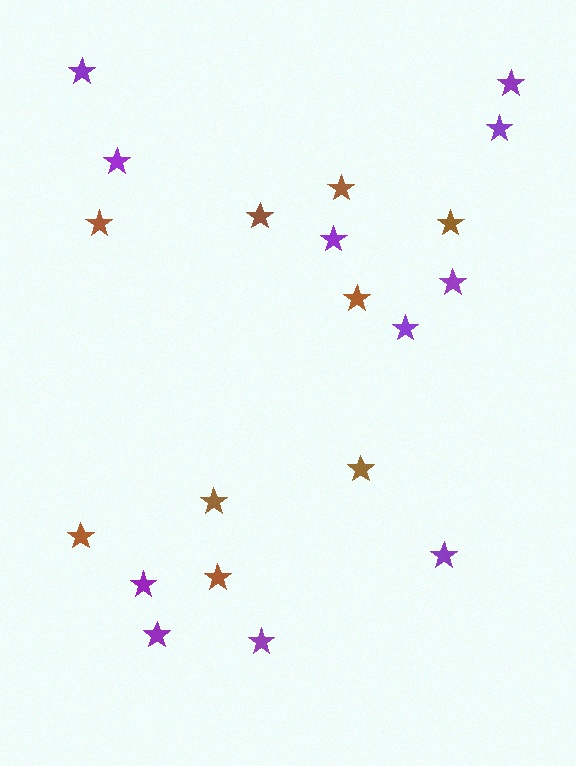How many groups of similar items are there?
There are 2 groups: one group of brown stars (9) and one group of purple stars (11).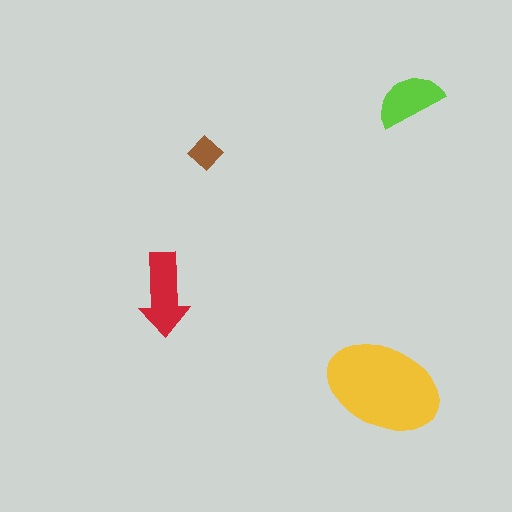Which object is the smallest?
The brown diamond.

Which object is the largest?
The yellow ellipse.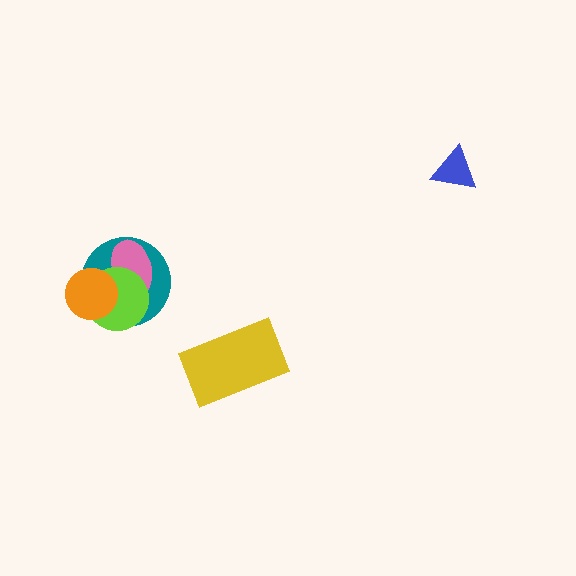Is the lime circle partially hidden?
Yes, it is partially covered by another shape.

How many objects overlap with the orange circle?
3 objects overlap with the orange circle.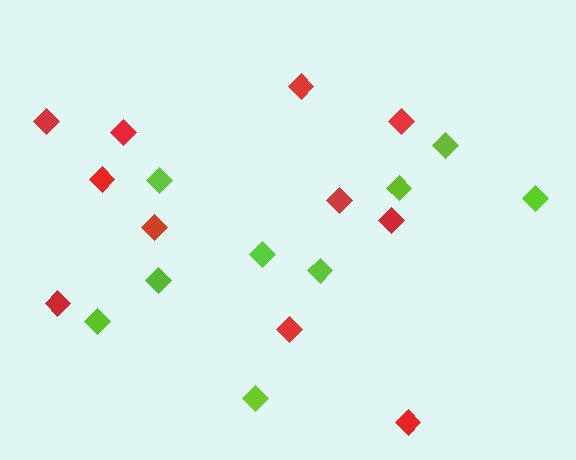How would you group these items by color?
There are 2 groups: one group of red diamonds (11) and one group of lime diamonds (9).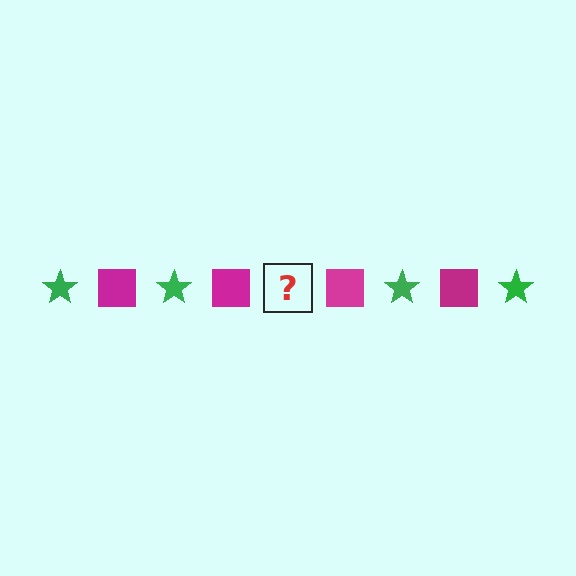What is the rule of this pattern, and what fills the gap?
The rule is that the pattern alternates between green star and magenta square. The gap should be filled with a green star.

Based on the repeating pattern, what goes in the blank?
The blank should be a green star.